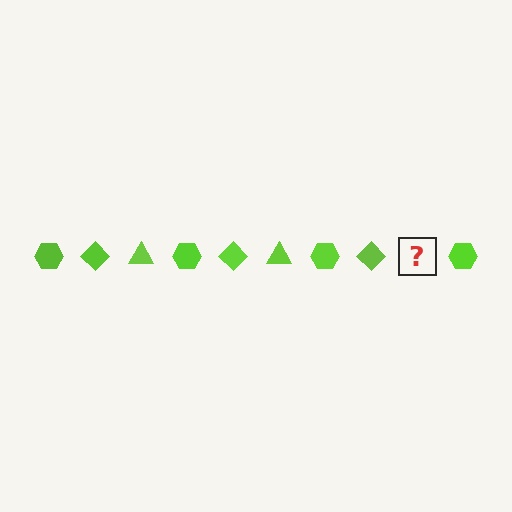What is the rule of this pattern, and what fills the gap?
The rule is that the pattern cycles through hexagon, diamond, triangle shapes in lime. The gap should be filled with a lime triangle.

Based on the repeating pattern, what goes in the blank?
The blank should be a lime triangle.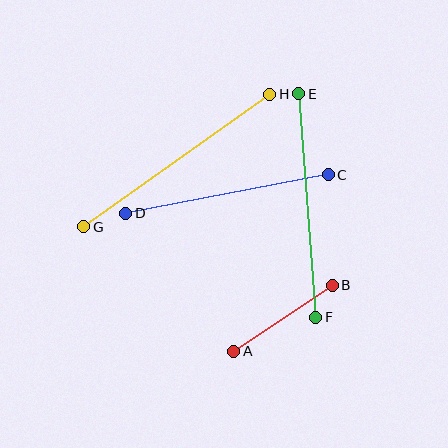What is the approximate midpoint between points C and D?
The midpoint is at approximately (227, 194) pixels.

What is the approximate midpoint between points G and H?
The midpoint is at approximately (177, 160) pixels.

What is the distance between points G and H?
The distance is approximately 228 pixels.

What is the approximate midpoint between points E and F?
The midpoint is at approximately (307, 205) pixels.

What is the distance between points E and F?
The distance is approximately 224 pixels.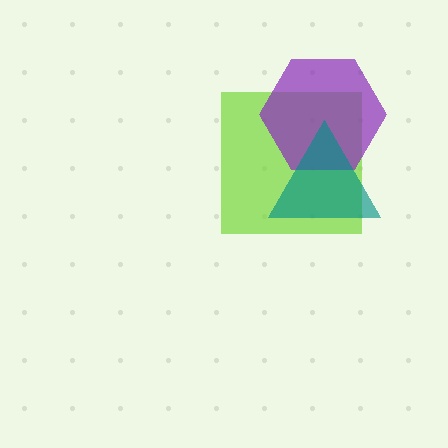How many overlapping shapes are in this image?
There are 3 overlapping shapes in the image.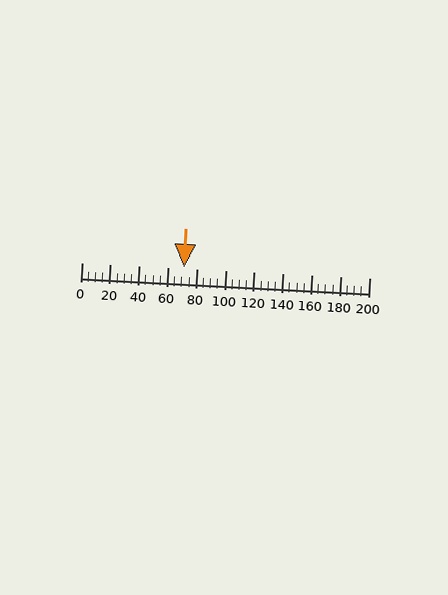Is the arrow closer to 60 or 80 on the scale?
The arrow is closer to 80.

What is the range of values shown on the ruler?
The ruler shows values from 0 to 200.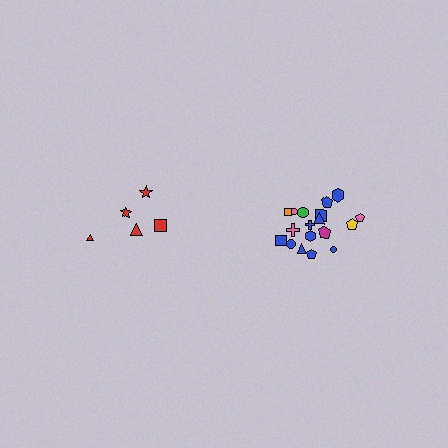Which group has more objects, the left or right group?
The right group.